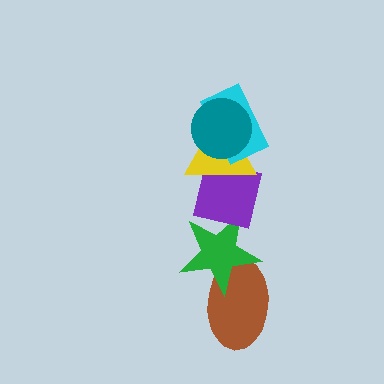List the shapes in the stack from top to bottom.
From top to bottom: the teal circle, the cyan rectangle, the yellow triangle, the purple square, the green star, the brown ellipse.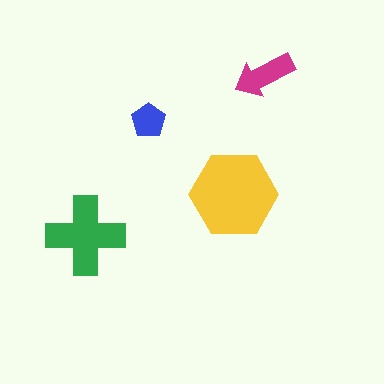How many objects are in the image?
There are 4 objects in the image.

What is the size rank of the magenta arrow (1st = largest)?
3rd.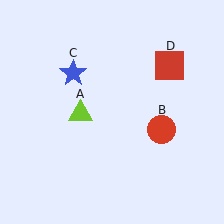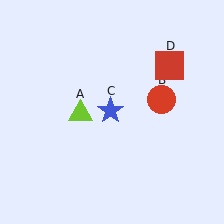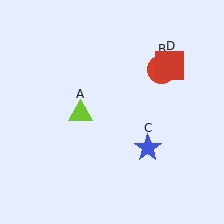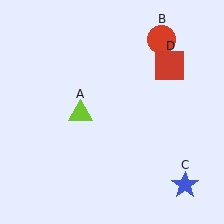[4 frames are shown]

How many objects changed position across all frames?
2 objects changed position: red circle (object B), blue star (object C).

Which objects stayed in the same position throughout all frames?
Lime triangle (object A) and red square (object D) remained stationary.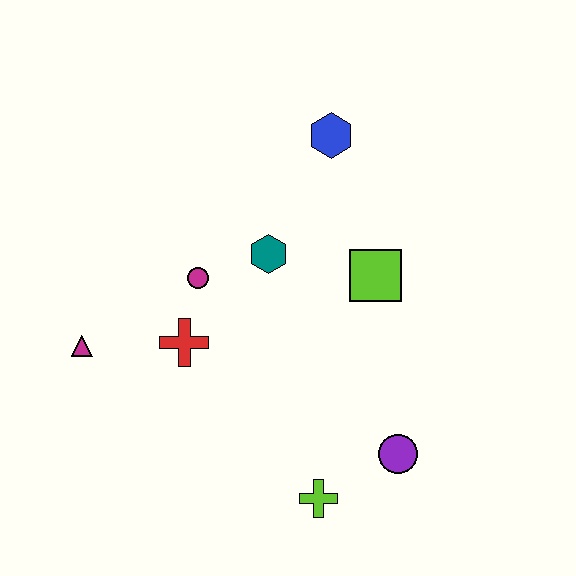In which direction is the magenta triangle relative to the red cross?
The magenta triangle is to the left of the red cross.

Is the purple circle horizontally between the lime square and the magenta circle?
No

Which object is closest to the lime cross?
The purple circle is closest to the lime cross.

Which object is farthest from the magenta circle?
The purple circle is farthest from the magenta circle.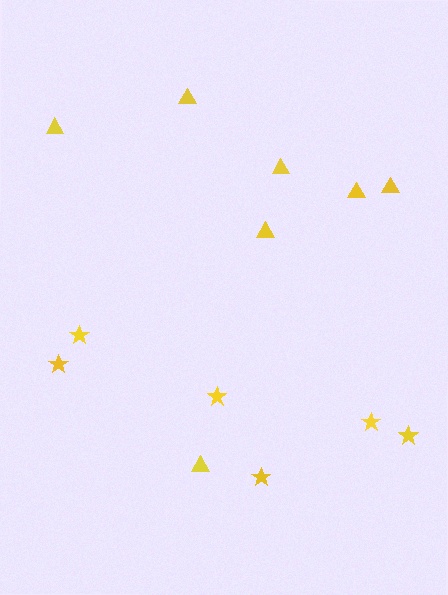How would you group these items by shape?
There are 2 groups: one group of triangles (7) and one group of stars (6).